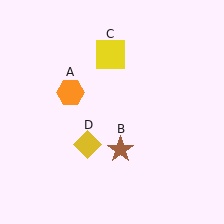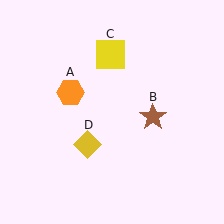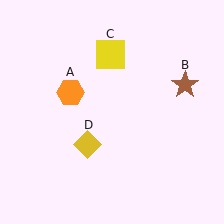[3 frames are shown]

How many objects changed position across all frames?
1 object changed position: brown star (object B).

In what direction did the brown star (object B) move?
The brown star (object B) moved up and to the right.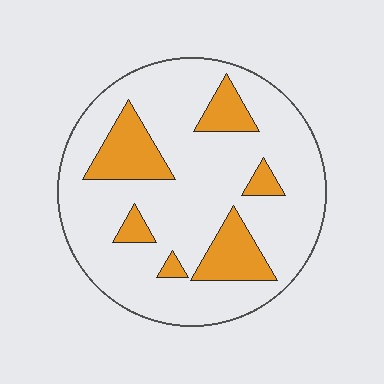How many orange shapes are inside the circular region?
6.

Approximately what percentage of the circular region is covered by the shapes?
Approximately 20%.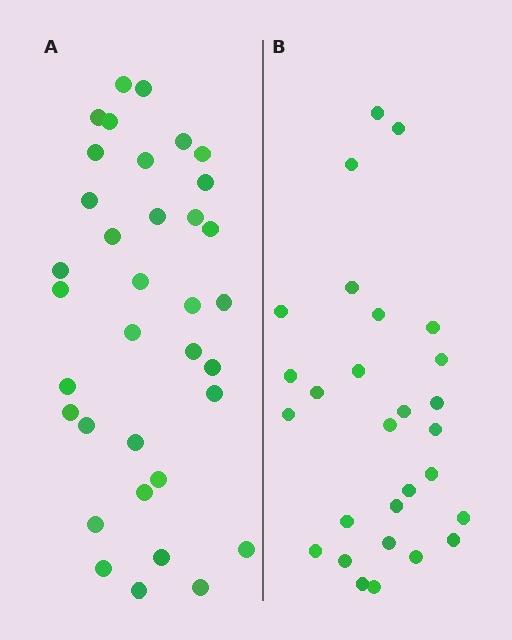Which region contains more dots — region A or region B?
Region A (the left region) has more dots.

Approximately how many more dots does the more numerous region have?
Region A has roughly 8 or so more dots than region B.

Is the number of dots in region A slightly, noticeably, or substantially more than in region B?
Region A has noticeably more, but not dramatically so. The ratio is roughly 1.2 to 1.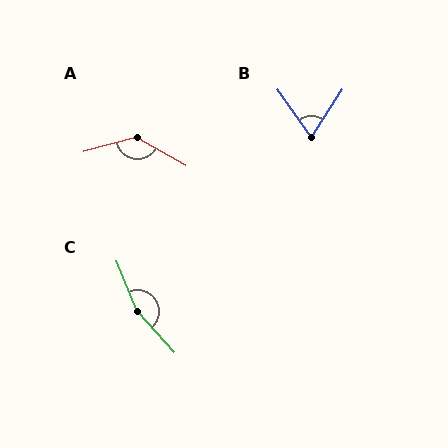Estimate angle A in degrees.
Approximately 135 degrees.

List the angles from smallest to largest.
B (69°), A (135°), C (159°).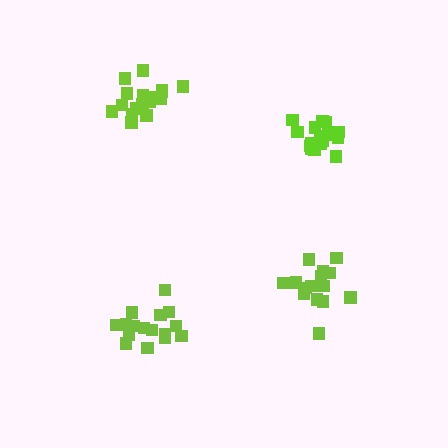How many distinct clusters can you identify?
There are 4 distinct clusters.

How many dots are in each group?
Group 1: 16 dots, Group 2: 18 dots, Group 3: 16 dots, Group 4: 17 dots (67 total).